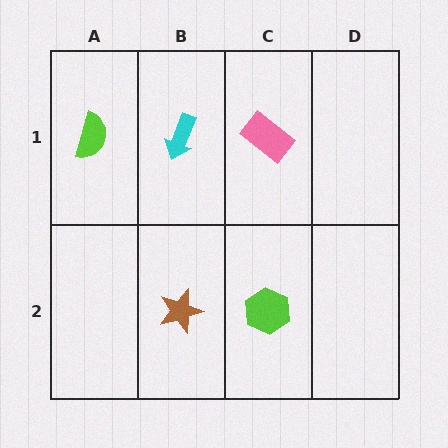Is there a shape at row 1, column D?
No, that cell is empty.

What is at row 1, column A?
A lime semicircle.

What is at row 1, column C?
A pink rectangle.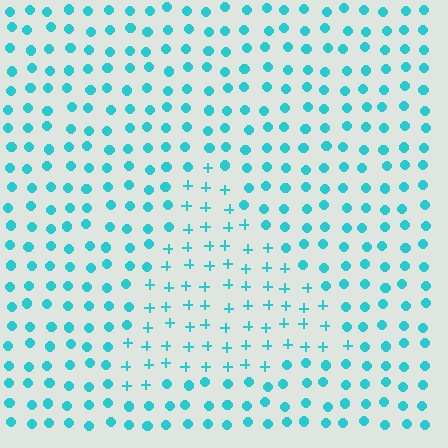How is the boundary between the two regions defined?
The boundary is defined by a change in element shape: plus signs inside vs. circles outside. All elements share the same color and spacing.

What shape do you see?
I see a triangle.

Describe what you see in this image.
The image is filled with small cyan elements arranged in a uniform grid. A triangle-shaped region contains plus signs, while the surrounding area contains circles. The boundary is defined purely by the change in element shape.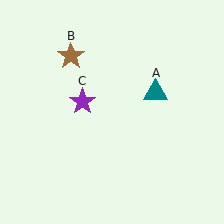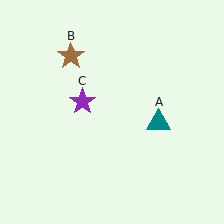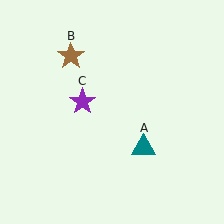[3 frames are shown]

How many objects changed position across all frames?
1 object changed position: teal triangle (object A).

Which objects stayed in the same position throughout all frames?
Brown star (object B) and purple star (object C) remained stationary.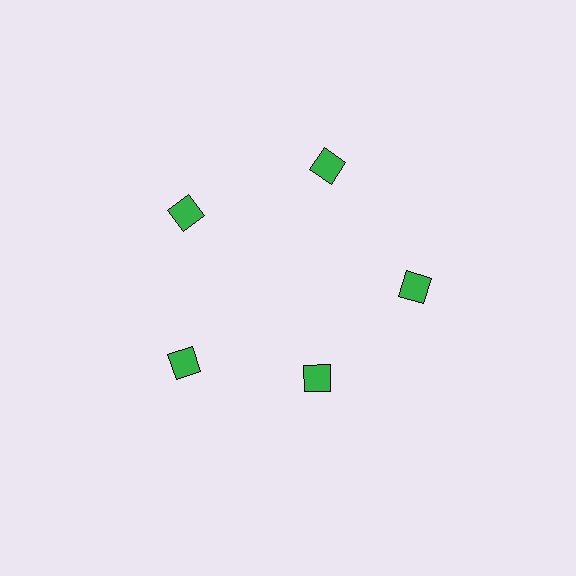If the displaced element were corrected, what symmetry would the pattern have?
It would have 5-fold rotational symmetry — the pattern would map onto itself every 72 degrees.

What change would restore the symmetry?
The symmetry would be restored by moving it outward, back onto the ring so that all 5 diamonds sit at equal angles and equal distance from the center.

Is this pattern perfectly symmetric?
No. The 5 green diamonds are arranged in a ring, but one element near the 5 o'clock position is pulled inward toward the center, breaking the 5-fold rotational symmetry.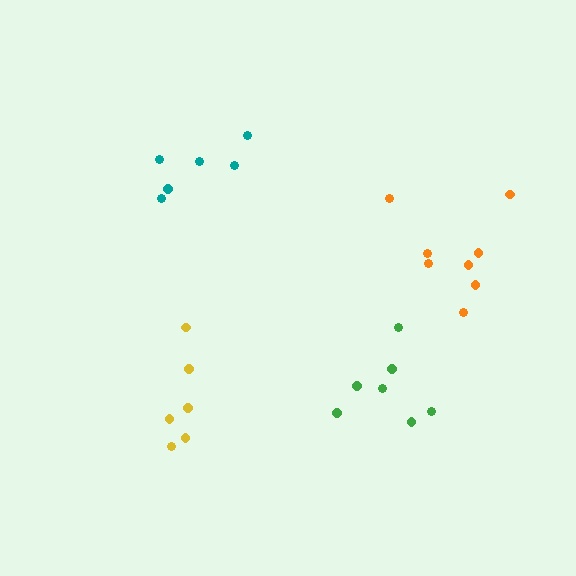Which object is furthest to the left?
The yellow cluster is leftmost.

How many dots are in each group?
Group 1: 6 dots, Group 2: 8 dots, Group 3: 7 dots, Group 4: 6 dots (27 total).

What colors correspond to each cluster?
The clusters are colored: teal, orange, green, yellow.